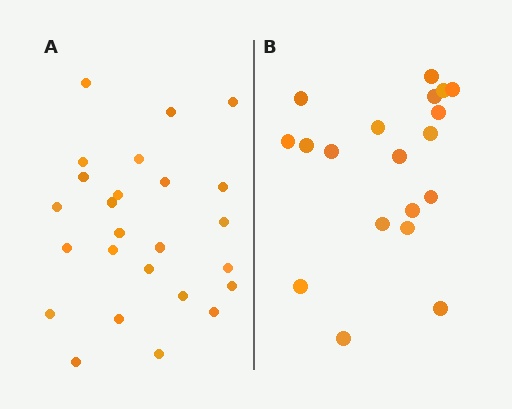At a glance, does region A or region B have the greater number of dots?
Region A (the left region) has more dots.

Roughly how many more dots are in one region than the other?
Region A has about 6 more dots than region B.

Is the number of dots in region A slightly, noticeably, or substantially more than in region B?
Region A has noticeably more, but not dramatically so. The ratio is roughly 1.3 to 1.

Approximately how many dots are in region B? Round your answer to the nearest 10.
About 20 dots. (The exact count is 19, which rounds to 20.)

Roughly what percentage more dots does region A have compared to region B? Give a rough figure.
About 30% more.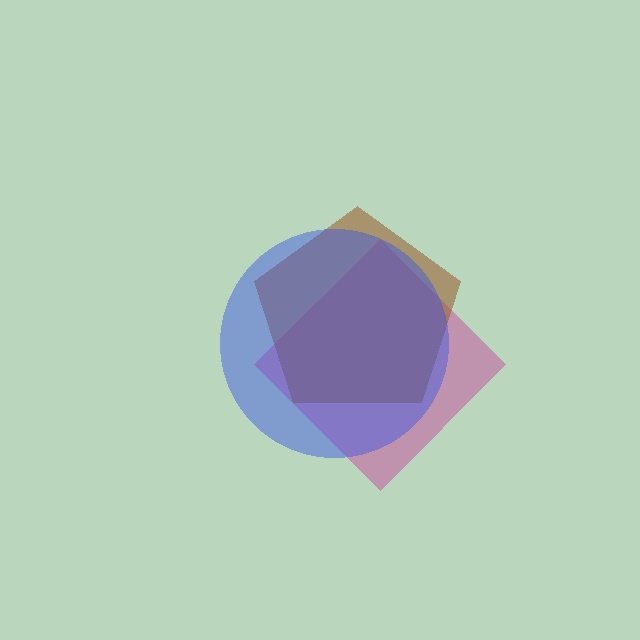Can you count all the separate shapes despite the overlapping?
Yes, there are 3 separate shapes.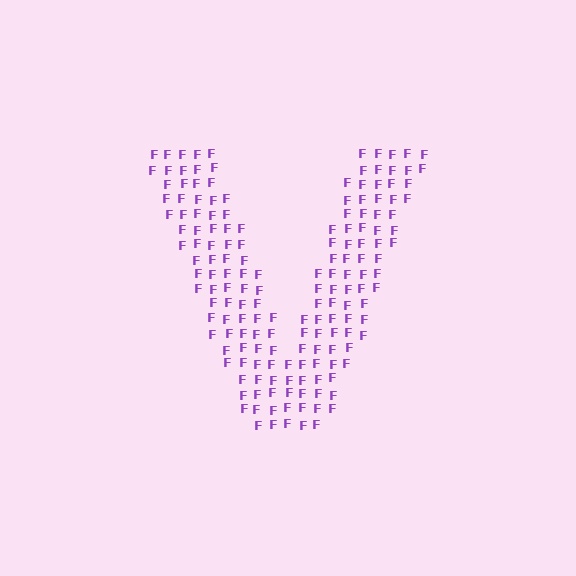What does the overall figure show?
The overall figure shows the letter V.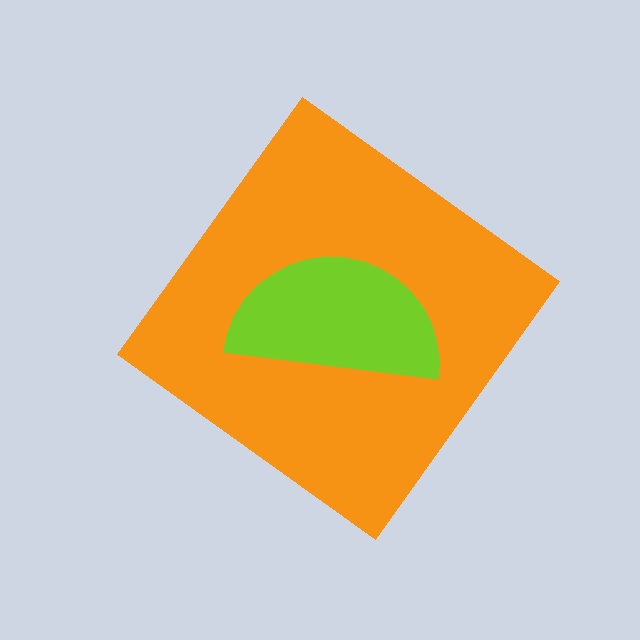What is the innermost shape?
The lime semicircle.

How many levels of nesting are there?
2.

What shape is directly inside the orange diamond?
The lime semicircle.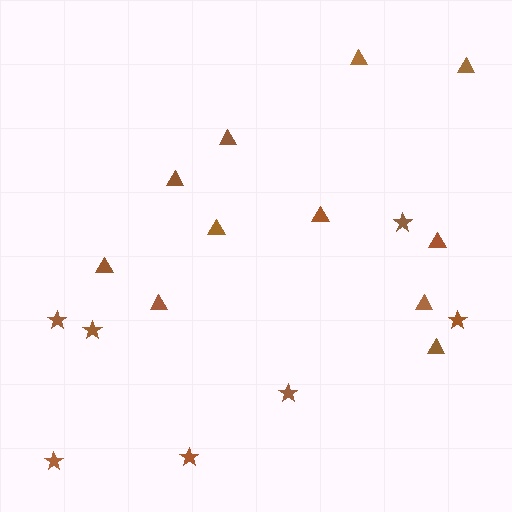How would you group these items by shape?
There are 2 groups: one group of triangles (11) and one group of stars (7).